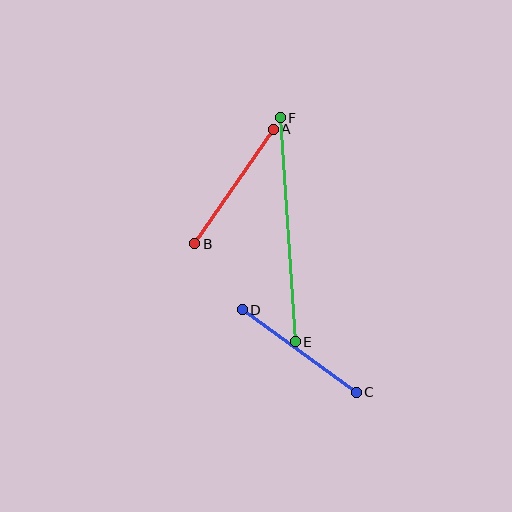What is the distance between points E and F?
The distance is approximately 225 pixels.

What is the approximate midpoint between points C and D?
The midpoint is at approximately (299, 351) pixels.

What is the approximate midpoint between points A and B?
The midpoint is at approximately (234, 187) pixels.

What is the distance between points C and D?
The distance is approximately 141 pixels.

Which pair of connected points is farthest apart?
Points E and F are farthest apart.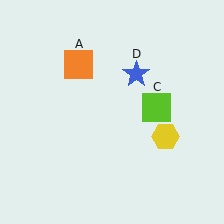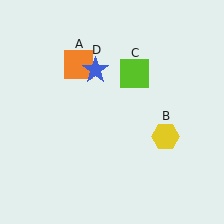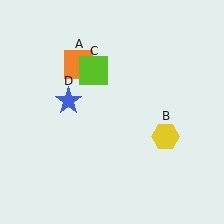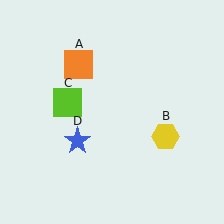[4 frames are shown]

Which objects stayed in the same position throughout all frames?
Orange square (object A) and yellow hexagon (object B) remained stationary.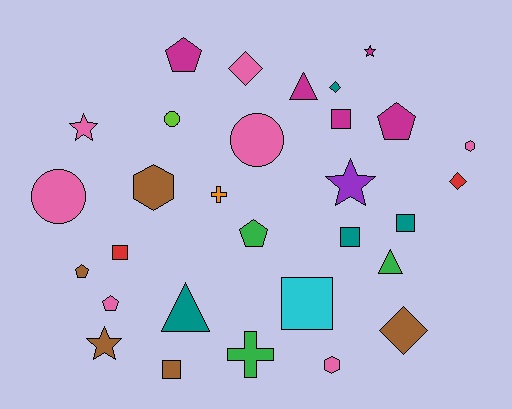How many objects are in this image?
There are 30 objects.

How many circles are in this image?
There are 3 circles.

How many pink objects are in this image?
There are 7 pink objects.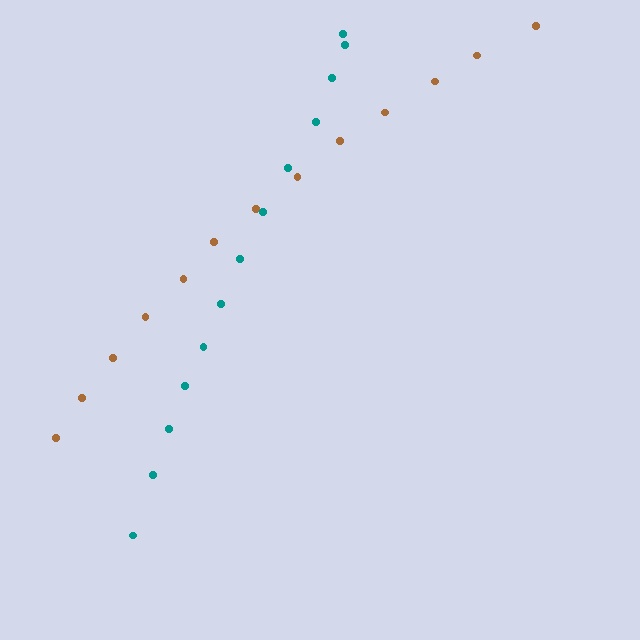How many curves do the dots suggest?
There are 2 distinct paths.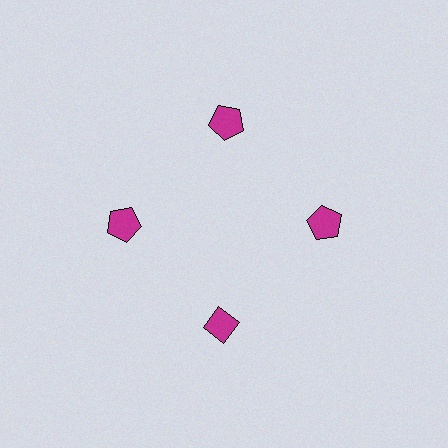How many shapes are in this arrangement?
There are 4 shapes arranged in a ring pattern.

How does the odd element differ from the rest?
It has a different shape: diamond instead of pentagon.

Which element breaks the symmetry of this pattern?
The magenta diamond at roughly the 6 o'clock position breaks the symmetry. All other shapes are magenta pentagons.